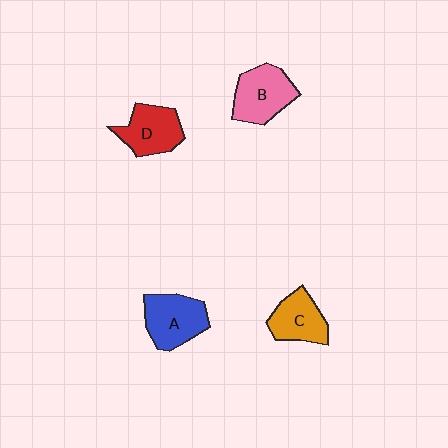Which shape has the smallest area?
Shape C (orange).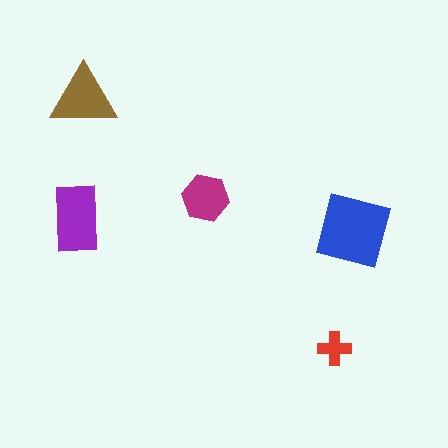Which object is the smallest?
The red cross.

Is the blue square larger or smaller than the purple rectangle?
Larger.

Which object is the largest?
The blue square.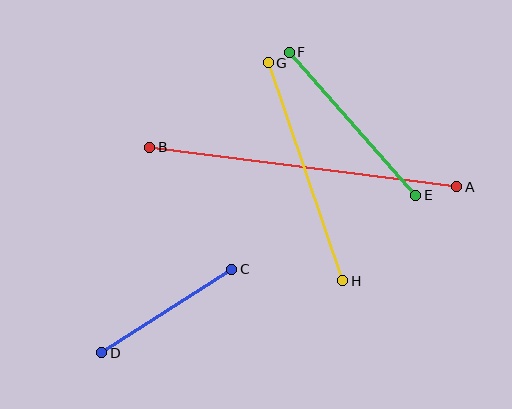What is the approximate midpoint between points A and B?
The midpoint is at approximately (303, 167) pixels.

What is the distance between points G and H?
The distance is approximately 231 pixels.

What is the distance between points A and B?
The distance is approximately 310 pixels.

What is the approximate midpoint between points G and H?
The midpoint is at approximately (306, 172) pixels.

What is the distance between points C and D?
The distance is approximately 155 pixels.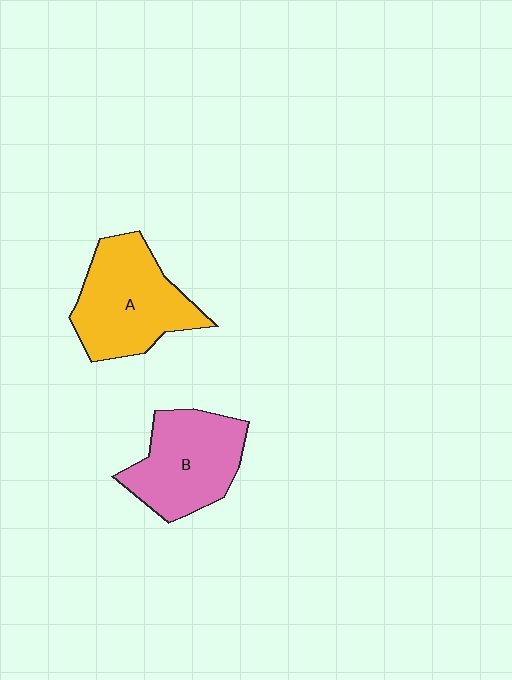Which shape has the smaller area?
Shape B (pink).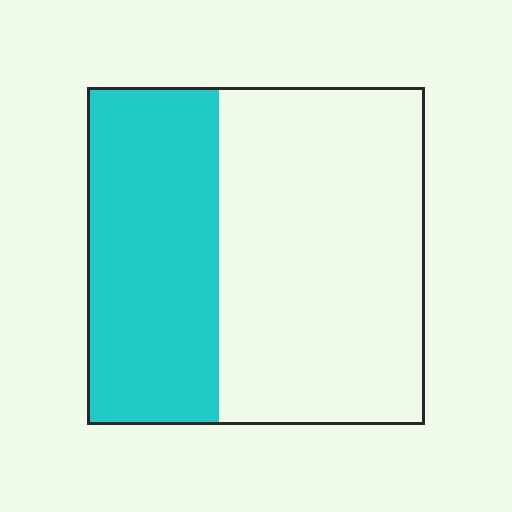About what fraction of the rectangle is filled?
About two fifths (2/5).